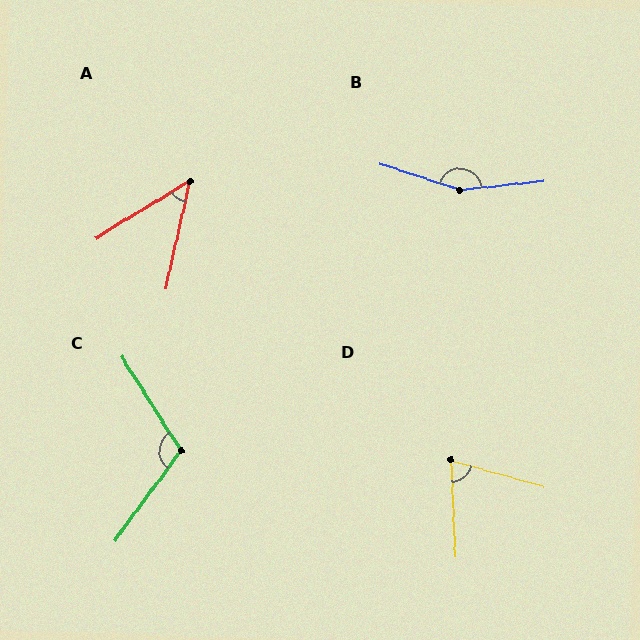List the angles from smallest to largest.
A (46°), D (72°), C (111°), B (156°).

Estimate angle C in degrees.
Approximately 111 degrees.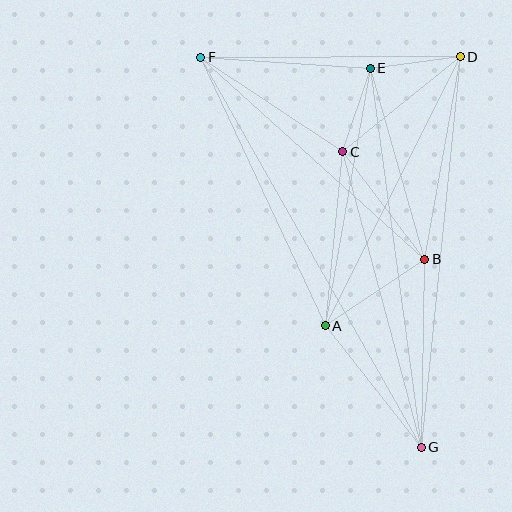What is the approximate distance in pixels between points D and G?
The distance between D and G is approximately 393 pixels.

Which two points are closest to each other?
Points C and E are closest to each other.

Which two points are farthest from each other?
Points F and G are farthest from each other.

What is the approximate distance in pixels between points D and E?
The distance between D and E is approximately 91 pixels.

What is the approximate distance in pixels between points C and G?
The distance between C and G is approximately 306 pixels.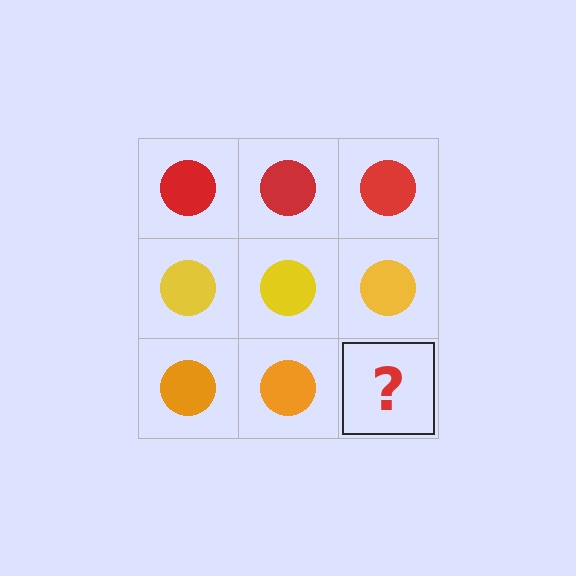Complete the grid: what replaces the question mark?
The question mark should be replaced with an orange circle.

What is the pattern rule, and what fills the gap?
The rule is that each row has a consistent color. The gap should be filled with an orange circle.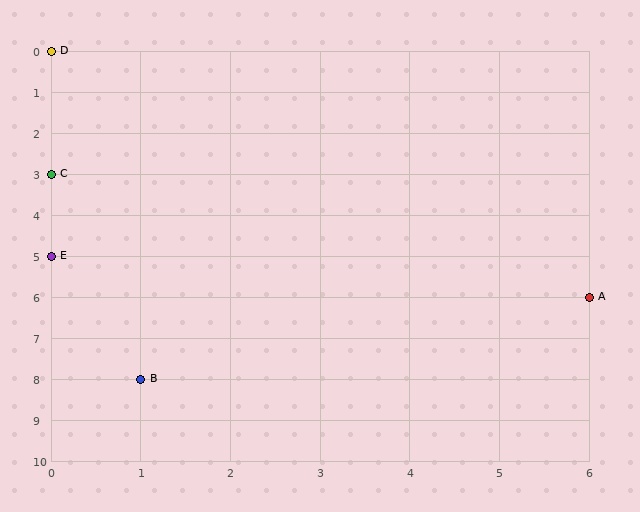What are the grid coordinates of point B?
Point B is at grid coordinates (1, 8).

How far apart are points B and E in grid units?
Points B and E are 1 column and 3 rows apart (about 3.2 grid units diagonally).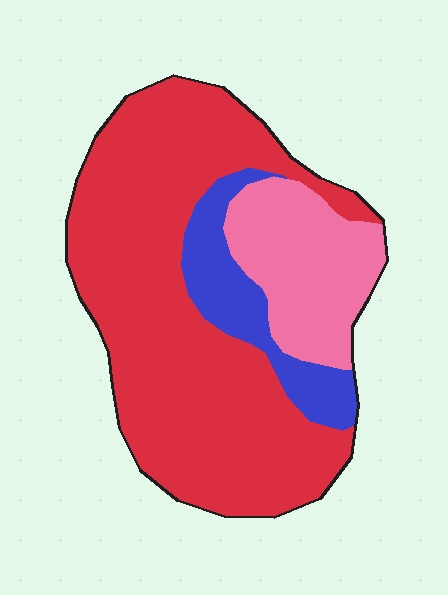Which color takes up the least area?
Blue, at roughly 15%.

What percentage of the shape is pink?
Pink takes up between a sixth and a third of the shape.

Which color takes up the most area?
Red, at roughly 65%.